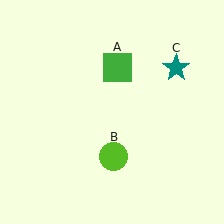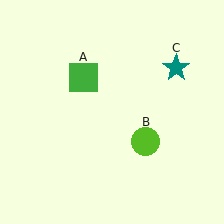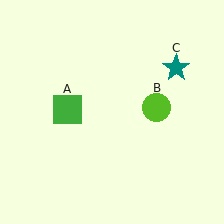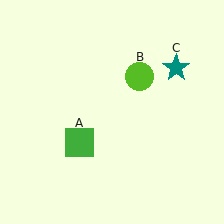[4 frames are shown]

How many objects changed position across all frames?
2 objects changed position: green square (object A), lime circle (object B).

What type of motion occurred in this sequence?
The green square (object A), lime circle (object B) rotated counterclockwise around the center of the scene.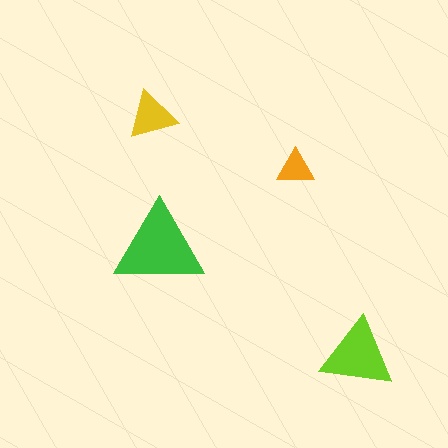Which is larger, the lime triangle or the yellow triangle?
The lime one.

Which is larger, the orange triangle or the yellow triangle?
The yellow one.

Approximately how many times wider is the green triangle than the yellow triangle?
About 2 times wider.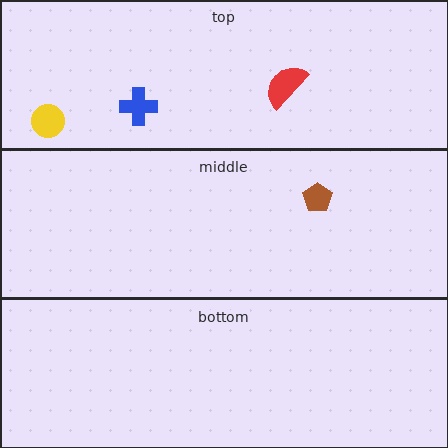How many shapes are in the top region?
3.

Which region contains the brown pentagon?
The middle region.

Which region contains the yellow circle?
The top region.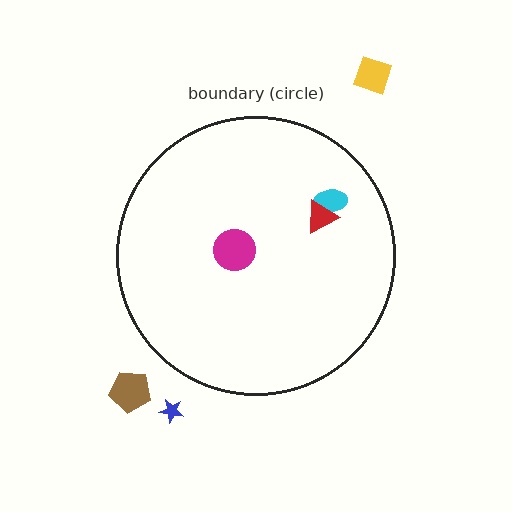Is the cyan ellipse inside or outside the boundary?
Inside.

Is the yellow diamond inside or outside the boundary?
Outside.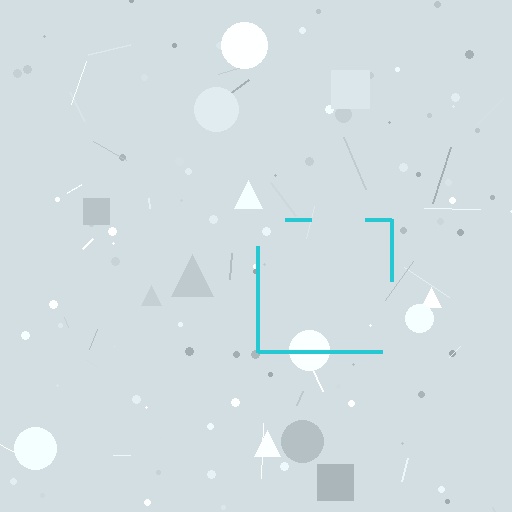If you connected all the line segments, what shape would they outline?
They would outline a square.